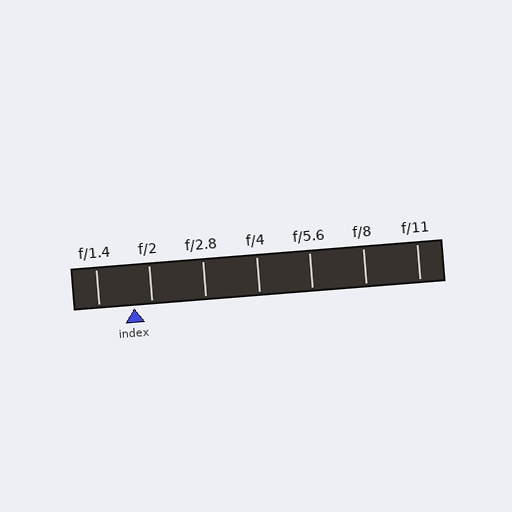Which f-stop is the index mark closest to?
The index mark is closest to f/2.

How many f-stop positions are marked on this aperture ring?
There are 7 f-stop positions marked.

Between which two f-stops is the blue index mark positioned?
The index mark is between f/1.4 and f/2.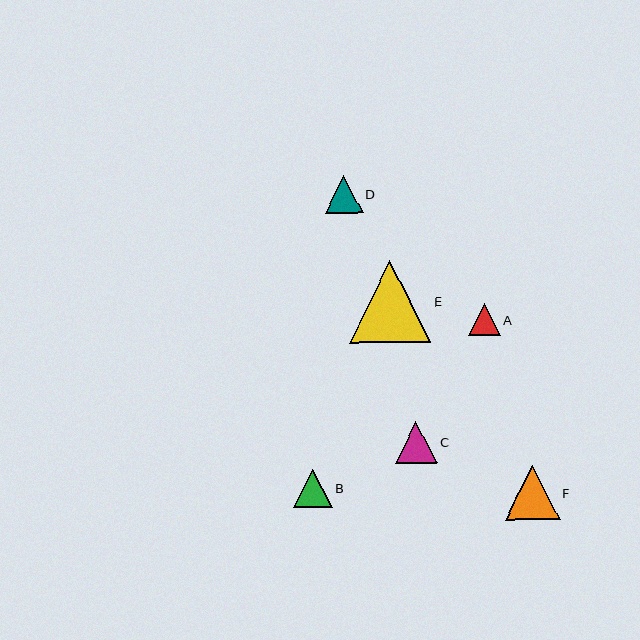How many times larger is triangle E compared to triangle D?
Triangle E is approximately 2.1 times the size of triangle D.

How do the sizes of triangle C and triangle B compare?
Triangle C and triangle B are approximately the same size.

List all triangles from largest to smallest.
From largest to smallest: E, F, C, B, D, A.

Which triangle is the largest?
Triangle E is the largest with a size of approximately 82 pixels.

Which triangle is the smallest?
Triangle A is the smallest with a size of approximately 32 pixels.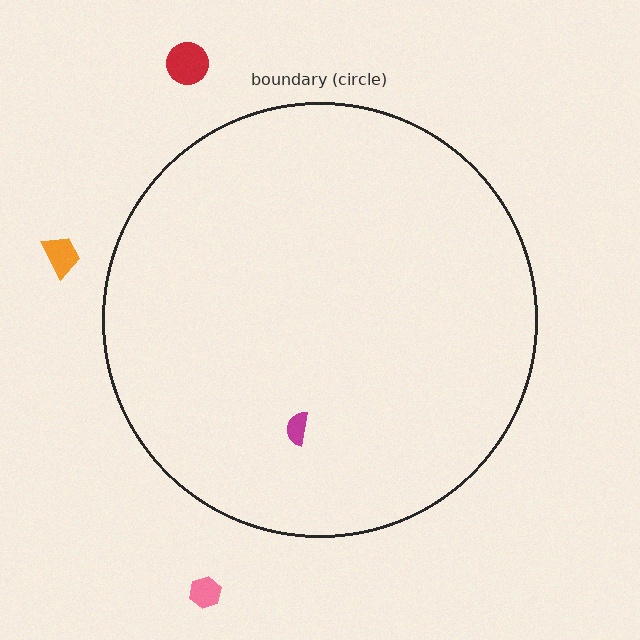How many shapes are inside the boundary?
1 inside, 3 outside.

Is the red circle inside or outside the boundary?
Outside.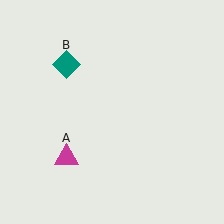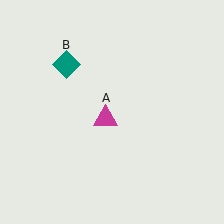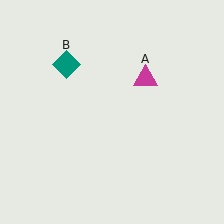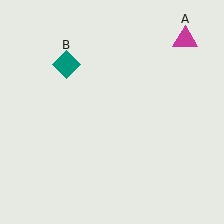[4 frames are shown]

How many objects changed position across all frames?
1 object changed position: magenta triangle (object A).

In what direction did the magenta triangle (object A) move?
The magenta triangle (object A) moved up and to the right.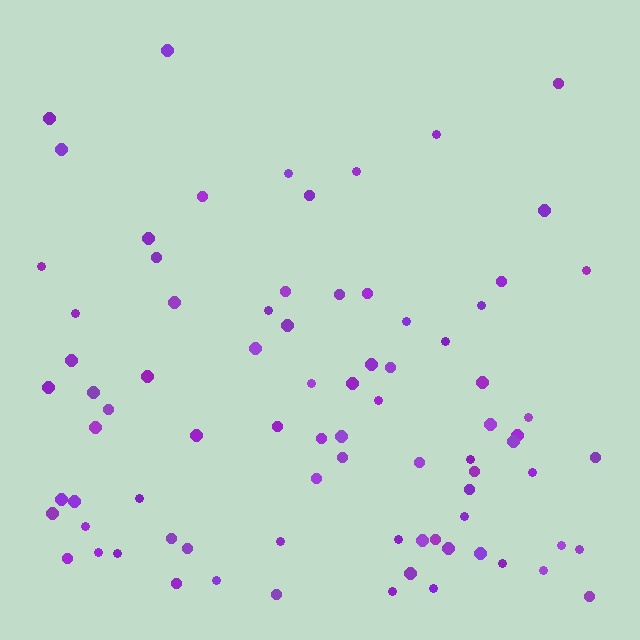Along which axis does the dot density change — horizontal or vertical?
Vertical.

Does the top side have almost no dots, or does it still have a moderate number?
Still a moderate number, just noticeably fewer than the bottom.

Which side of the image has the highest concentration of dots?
The bottom.